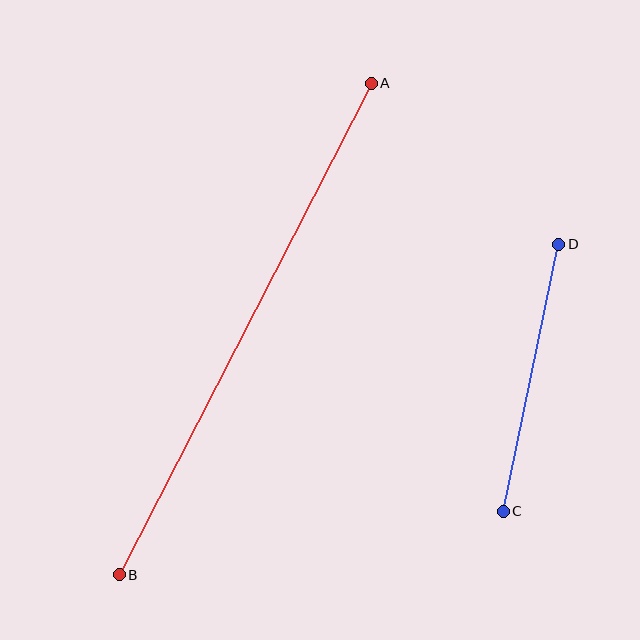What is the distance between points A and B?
The distance is approximately 552 pixels.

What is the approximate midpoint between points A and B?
The midpoint is at approximately (245, 329) pixels.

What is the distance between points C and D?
The distance is approximately 273 pixels.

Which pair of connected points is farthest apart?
Points A and B are farthest apart.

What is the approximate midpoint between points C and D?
The midpoint is at approximately (531, 378) pixels.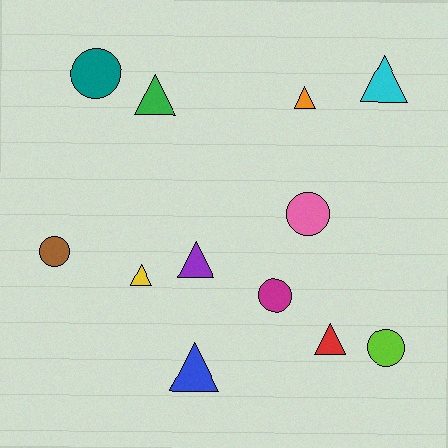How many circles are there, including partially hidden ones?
There are 5 circles.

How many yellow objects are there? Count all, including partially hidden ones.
There is 1 yellow object.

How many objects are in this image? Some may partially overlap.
There are 12 objects.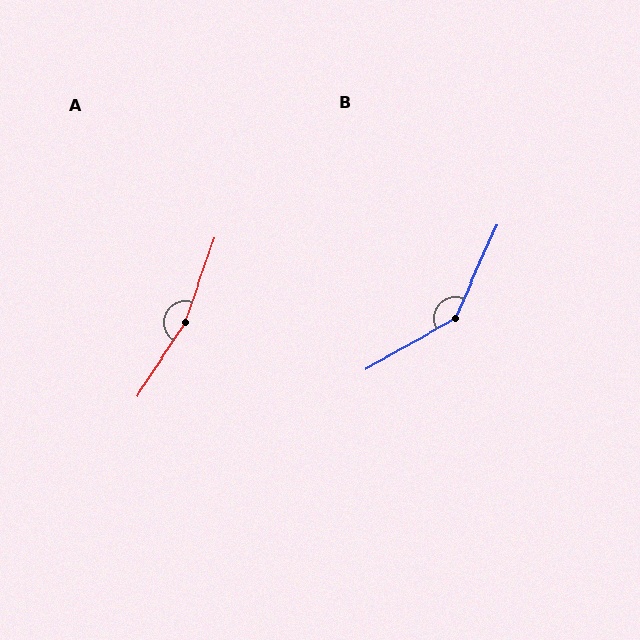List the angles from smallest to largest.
B (143°), A (166°).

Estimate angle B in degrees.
Approximately 143 degrees.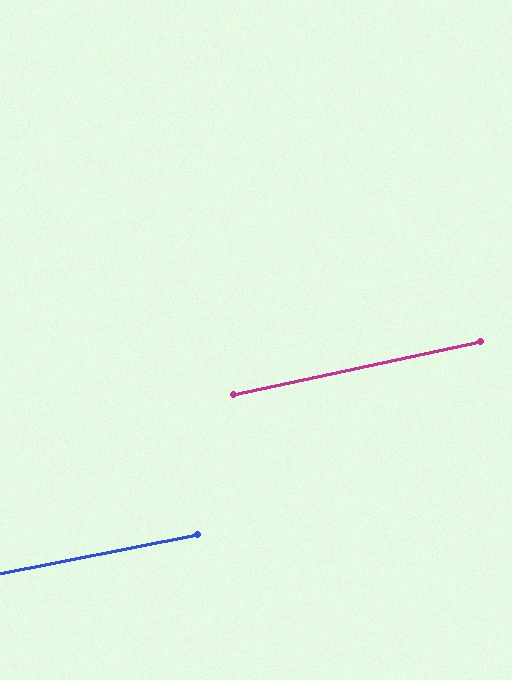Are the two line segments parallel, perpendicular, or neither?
Parallel — their directions differ by only 0.9°.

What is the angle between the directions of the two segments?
Approximately 1 degree.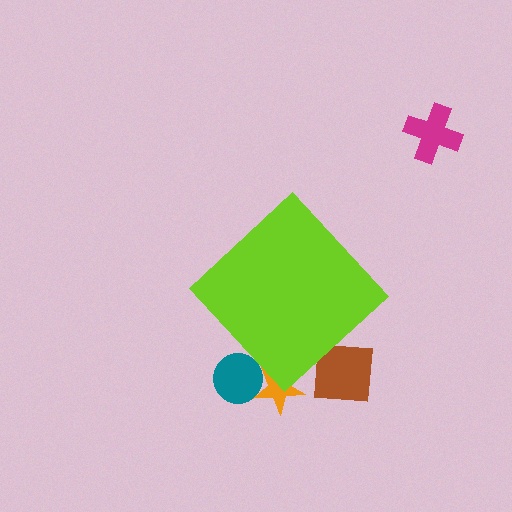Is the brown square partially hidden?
Yes, the brown square is partially hidden behind the lime diamond.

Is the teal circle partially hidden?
Yes, the teal circle is partially hidden behind the lime diamond.